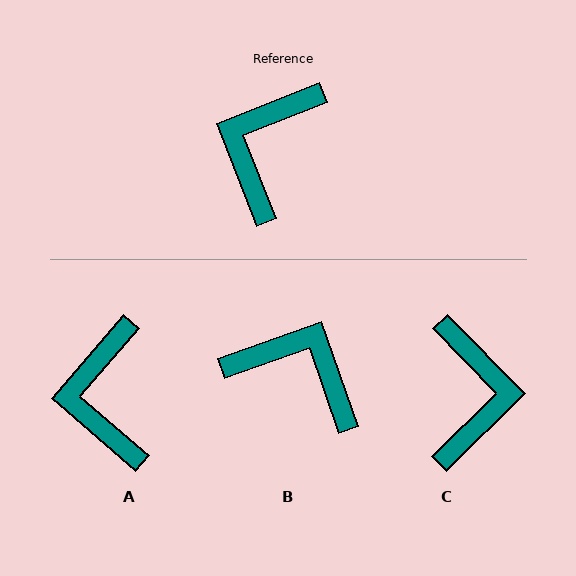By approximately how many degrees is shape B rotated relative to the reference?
Approximately 92 degrees clockwise.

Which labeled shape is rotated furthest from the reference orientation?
C, about 157 degrees away.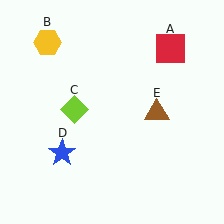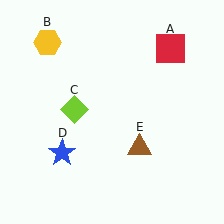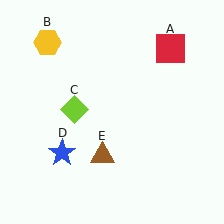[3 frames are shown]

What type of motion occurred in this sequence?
The brown triangle (object E) rotated clockwise around the center of the scene.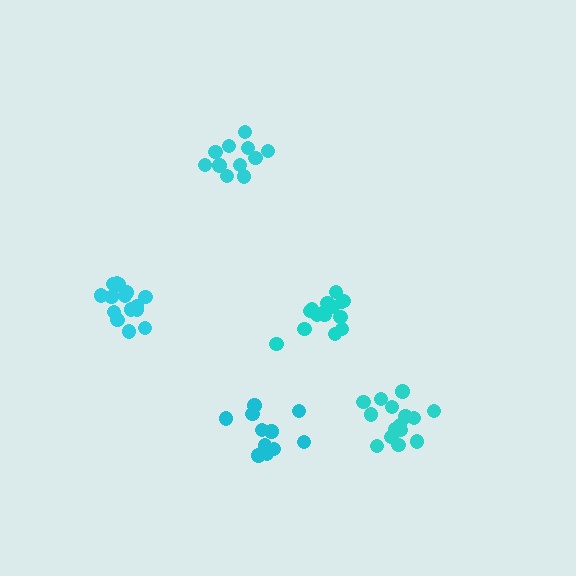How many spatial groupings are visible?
There are 5 spatial groupings.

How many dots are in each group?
Group 1: 15 dots, Group 2: 11 dots, Group 3: 15 dots, Group 4: 11 dots, Group 5: 16 dots (68 total).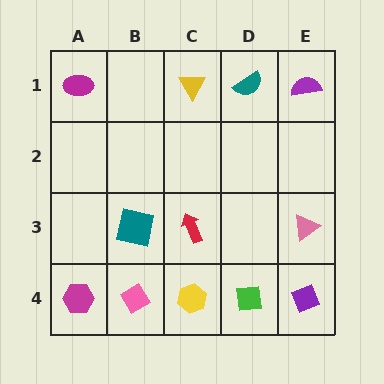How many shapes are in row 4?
5 shapes.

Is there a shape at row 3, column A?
No, that cell is empty.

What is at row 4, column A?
A magenta hexagon.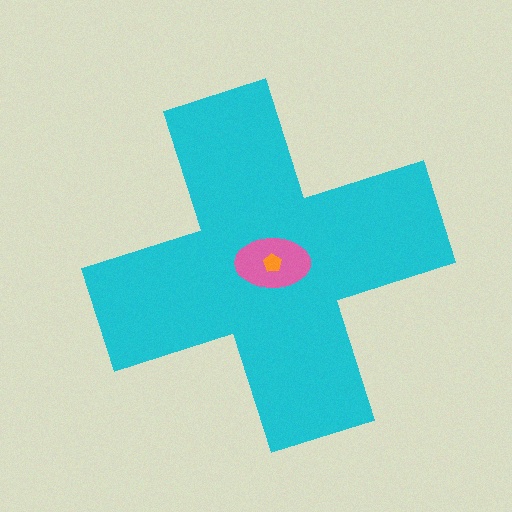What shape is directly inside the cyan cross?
The pink ellipse.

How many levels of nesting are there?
3.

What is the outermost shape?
The cyan cross.